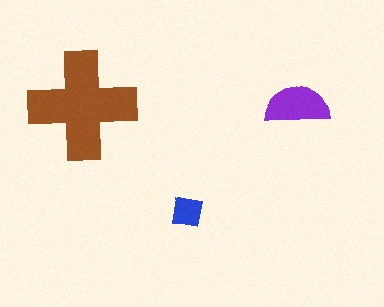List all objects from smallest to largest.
The blue square, the purple semicircle, the brown cross.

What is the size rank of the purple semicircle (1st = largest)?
2nd.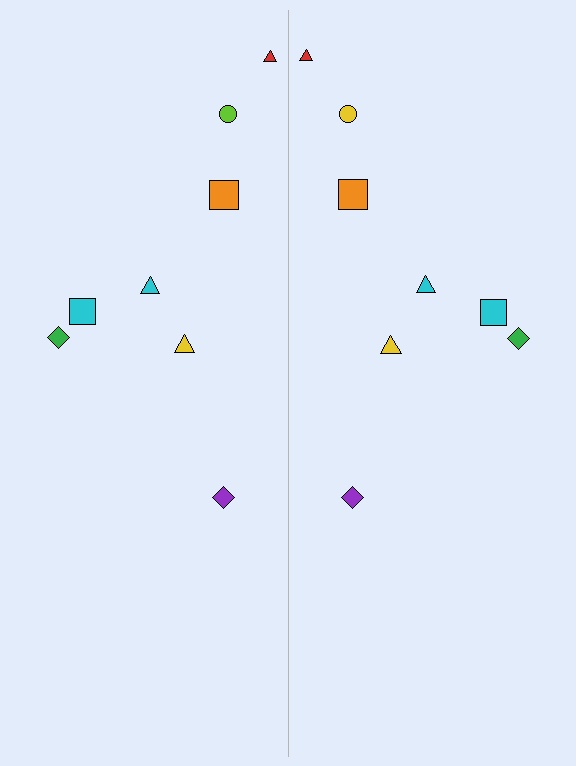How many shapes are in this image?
There are 16 shapes in this image.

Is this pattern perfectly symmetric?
No, the pattern is not perfectly symmetric. The yellow circle on the right side breaks the symmetry — its mirror counterpart is lime.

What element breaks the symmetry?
The yellow circle on the right side breaks the symmetry — its mirror counterpart is lime.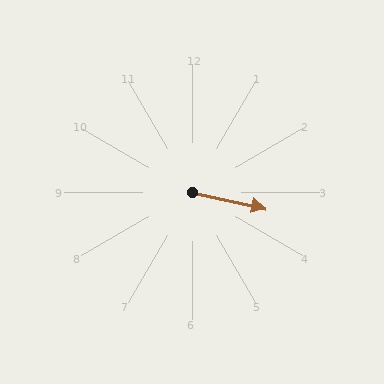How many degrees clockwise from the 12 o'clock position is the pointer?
Approximately 102 degrees.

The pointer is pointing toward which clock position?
Roughly 3 o'clock.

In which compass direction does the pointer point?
East.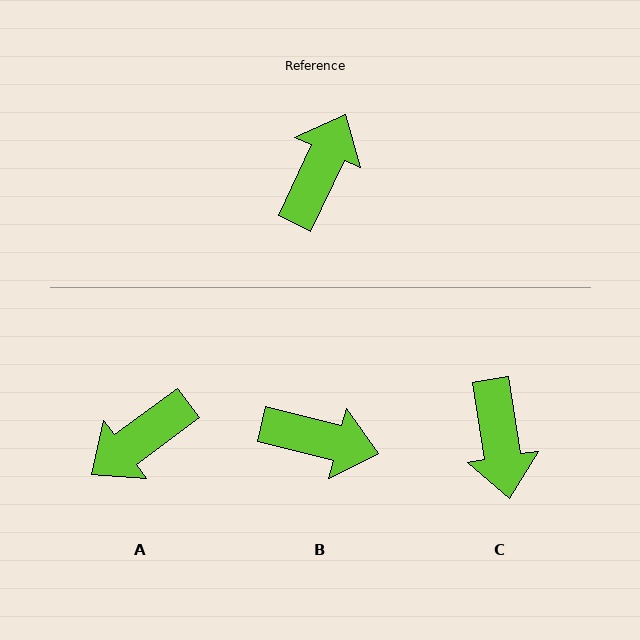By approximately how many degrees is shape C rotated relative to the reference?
Approximately 146 degrees clockwise.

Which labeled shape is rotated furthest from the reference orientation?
A, about 151 degrees away.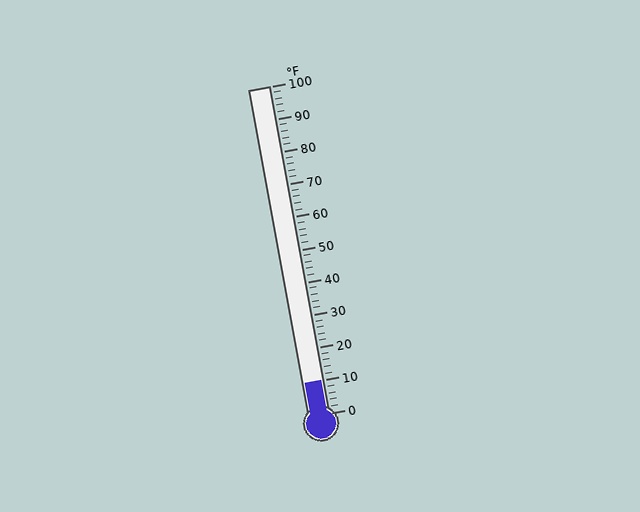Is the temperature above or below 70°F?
The temperature is below 70°F.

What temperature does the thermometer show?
The thermometer shows approximately 10°F.